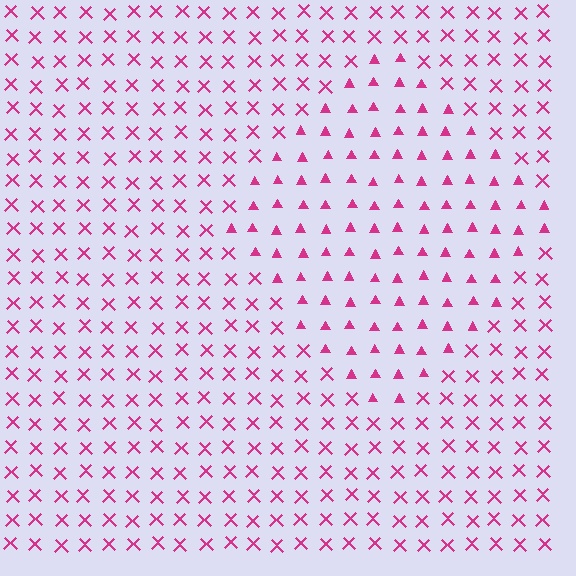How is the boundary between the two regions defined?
The boundary is defined by a change in element shape: triangles inside vs. X marks outside. All elements share the same color and spacing.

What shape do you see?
I see a diamond.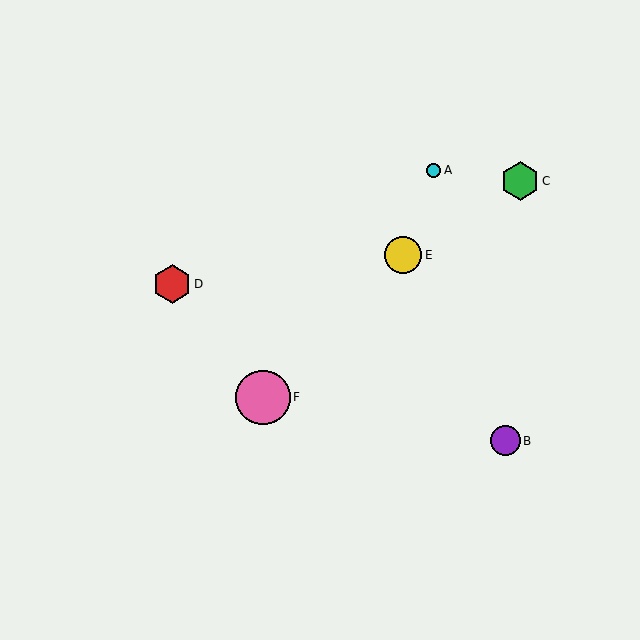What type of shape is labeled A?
Shape A is a cyan circle.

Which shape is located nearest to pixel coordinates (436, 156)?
The cyan circle (labeled A) at (434, 170) is nearest to that location.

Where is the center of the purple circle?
The center of the purple circle is at (506, 441).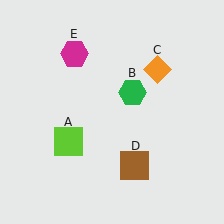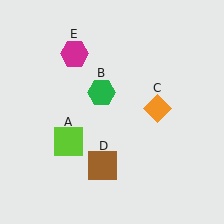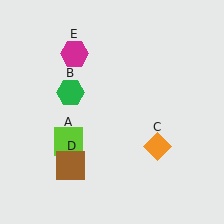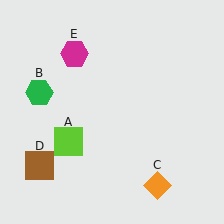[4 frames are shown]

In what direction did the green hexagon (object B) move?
The green hexagon (object B) moved left.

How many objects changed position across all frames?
3 objects changed position: green hexagon (object B), orange diamond (object C), brown square (object D).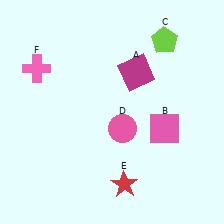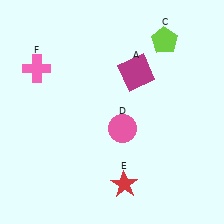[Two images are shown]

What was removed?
The pink square (B) was removed in Image 2.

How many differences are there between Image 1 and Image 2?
There is 1 difference between the two images.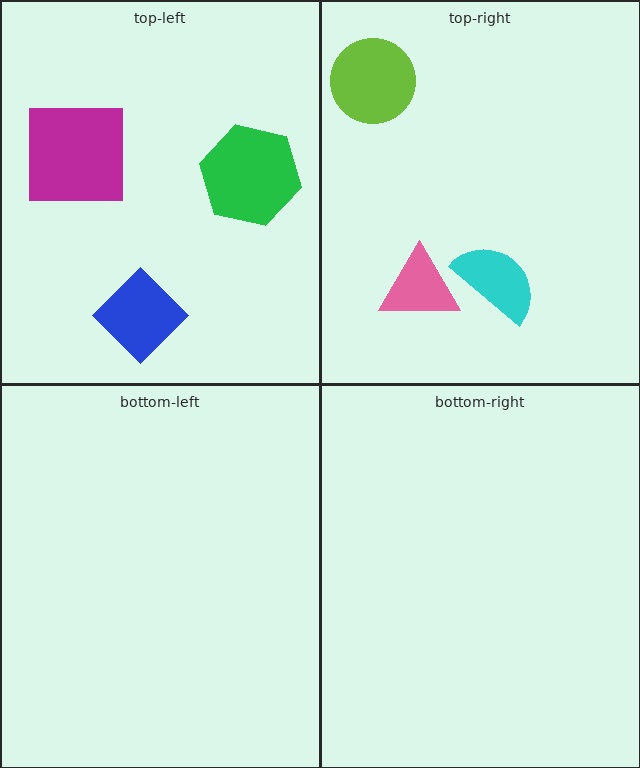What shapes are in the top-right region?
The lime circle, the pink triangle, the cyan semicircle.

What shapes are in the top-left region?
The green hexagon, the blue diamond, the magenta square.